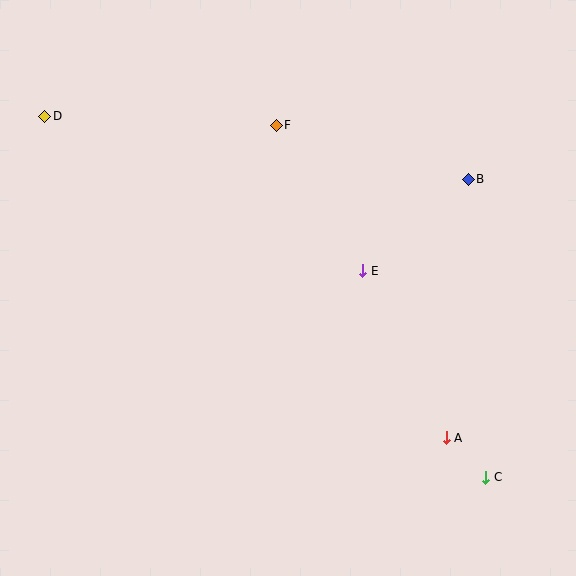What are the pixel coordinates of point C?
Point C is at (486, 477).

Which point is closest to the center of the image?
Point E at (363, 271) is closest to the center.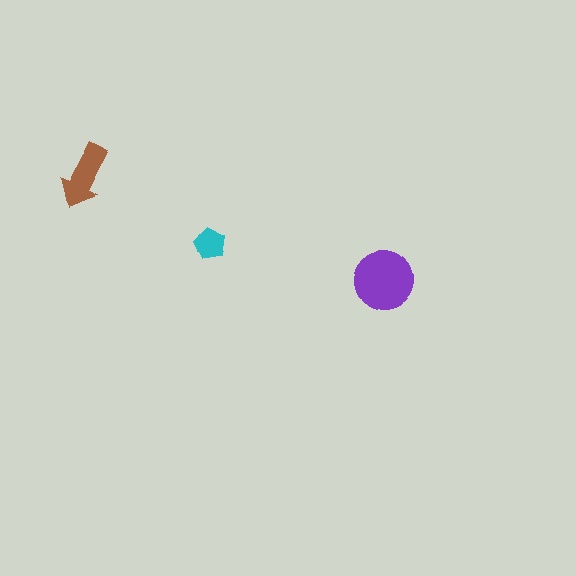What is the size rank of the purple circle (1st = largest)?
1st.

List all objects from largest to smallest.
The purple circle, the brown arrow, the cyan pentagon.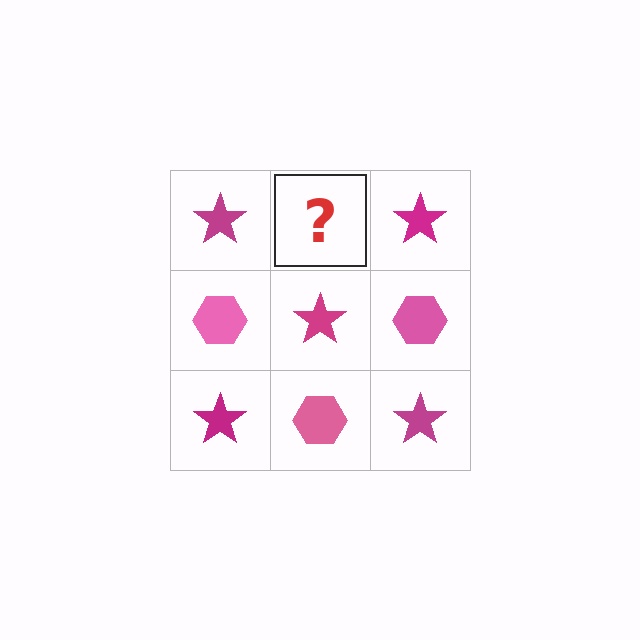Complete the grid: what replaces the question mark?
The question mark should be replaced with a pink hexagon.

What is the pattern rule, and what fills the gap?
The rule is that it alternates magenta star and pink hexagon in a checkerboard pattern. The gap should be filled with a pink hexagon.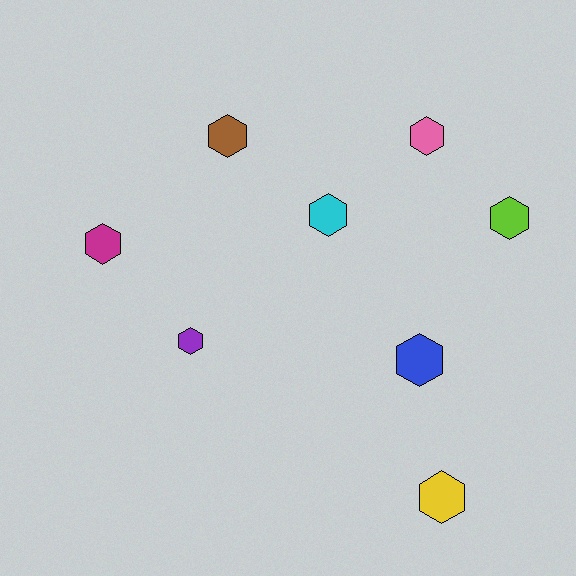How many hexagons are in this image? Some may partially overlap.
There are 8 hexagons.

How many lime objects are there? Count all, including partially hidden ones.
There is 1 lime object.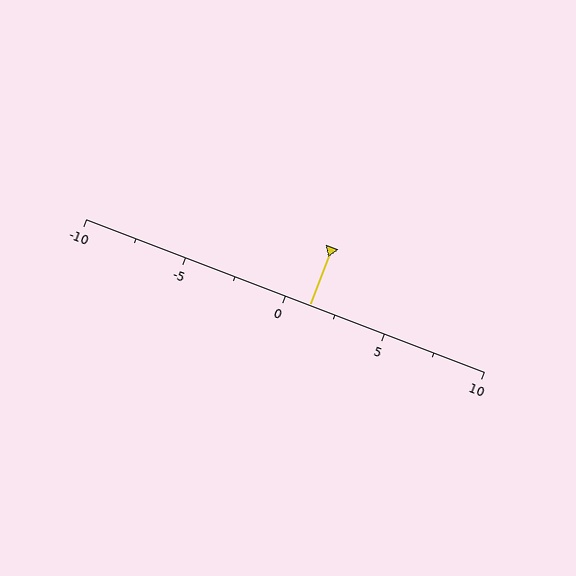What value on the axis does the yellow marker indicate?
The marker indicates approximately 1.2.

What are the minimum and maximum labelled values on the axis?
The axis runs from -10 to 10.